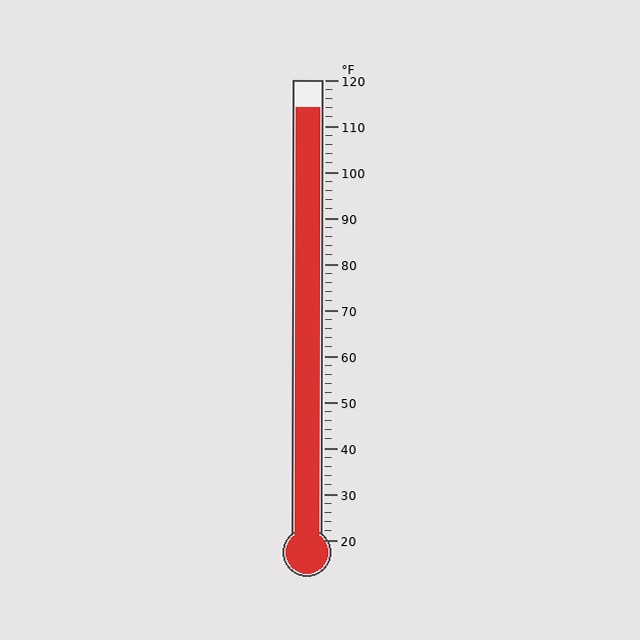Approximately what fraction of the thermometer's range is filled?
The thermometer is filled to approximately 95% of its range.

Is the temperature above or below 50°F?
The temperature is above 50°F.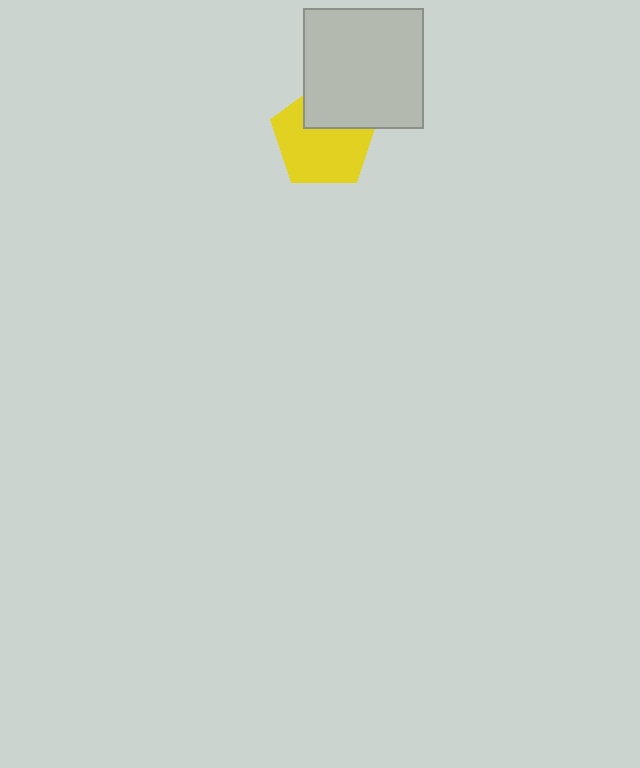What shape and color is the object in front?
The object in front is a light gray square.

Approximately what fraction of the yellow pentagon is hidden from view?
Roughly 32% of the yellow pentagon is hidden behind the light gray square.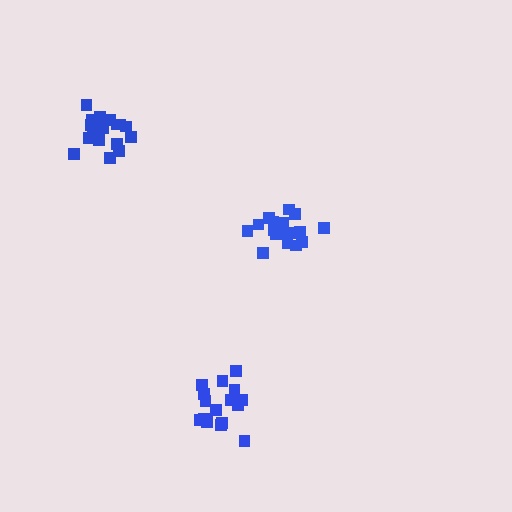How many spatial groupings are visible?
There are 3 spatial groupings.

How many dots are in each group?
Group 1: 17 dots, Group 2: 16 dots, Group 3: 18 dots (51 total).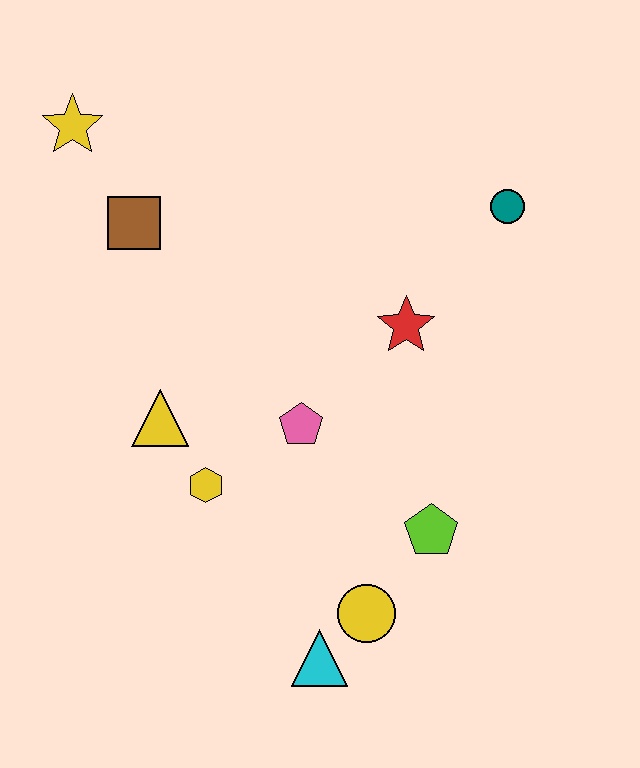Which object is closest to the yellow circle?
The cyan triangle is closest to the yellow circle.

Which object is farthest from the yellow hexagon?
The teal circle is farthest from the yellow hexagon.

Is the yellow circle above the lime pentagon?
No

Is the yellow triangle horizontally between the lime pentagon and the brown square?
Yes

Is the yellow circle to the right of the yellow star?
Yes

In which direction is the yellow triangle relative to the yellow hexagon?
The yellow triangle is above the yellow hexagon.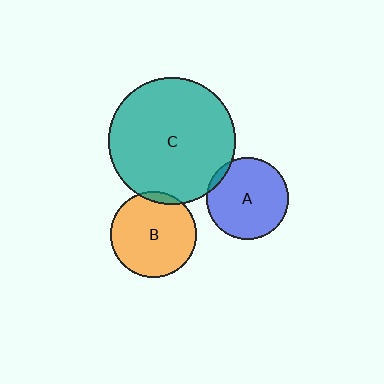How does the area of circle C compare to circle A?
Approximately 2.4 times.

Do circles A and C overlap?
Yes.